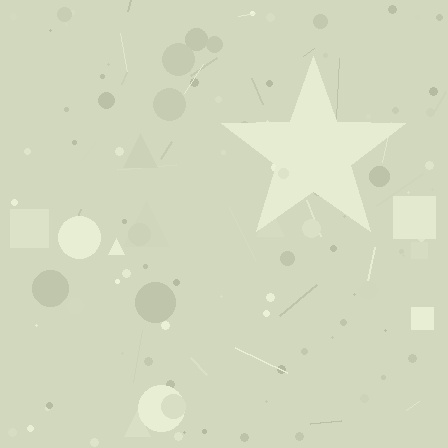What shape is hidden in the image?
A star is hidden in the image.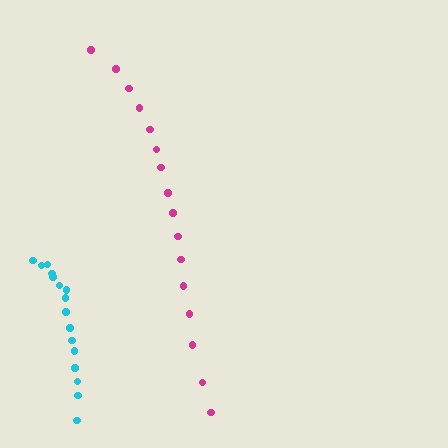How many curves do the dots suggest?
There are 2 distinct paths.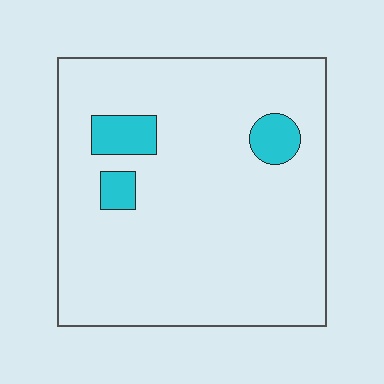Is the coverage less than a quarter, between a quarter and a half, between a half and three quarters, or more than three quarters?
Less than a quarter.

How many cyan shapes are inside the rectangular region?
3.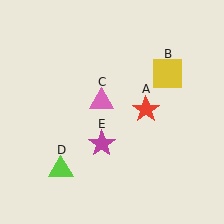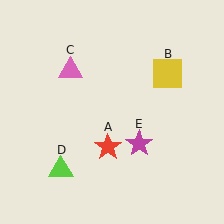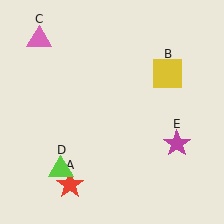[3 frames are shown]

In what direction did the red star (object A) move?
The red star (object A) moved down and to the left.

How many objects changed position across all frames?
3 objects changed position: red star (object A), pink triangle (object C), magenta star (object E).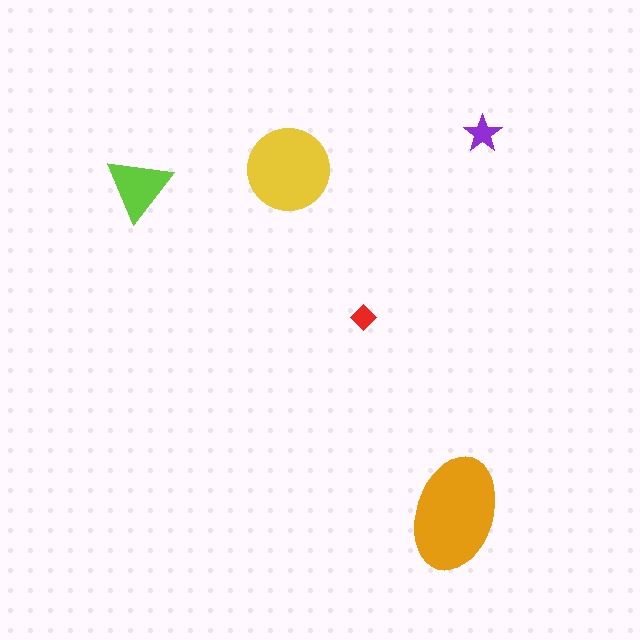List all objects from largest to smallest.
The orange ellipse, the yellow circle, the lime triangle, the purple star, the red diamond.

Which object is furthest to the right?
The purple star is rightmost.